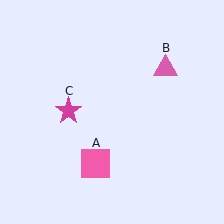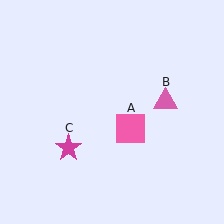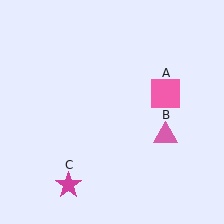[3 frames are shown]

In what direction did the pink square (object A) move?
The pink square (object A) moved up and to the right.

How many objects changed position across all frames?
3 objects changed position: pink square (object A), pink triangle (object B), magenta star (object C).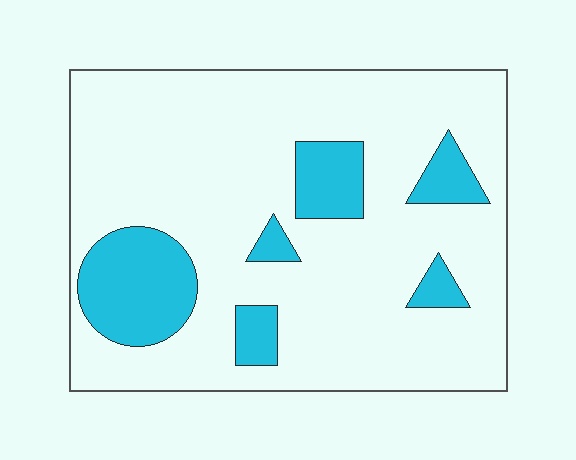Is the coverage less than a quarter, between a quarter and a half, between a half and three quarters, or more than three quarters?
Less than a quarter.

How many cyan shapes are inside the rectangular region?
6.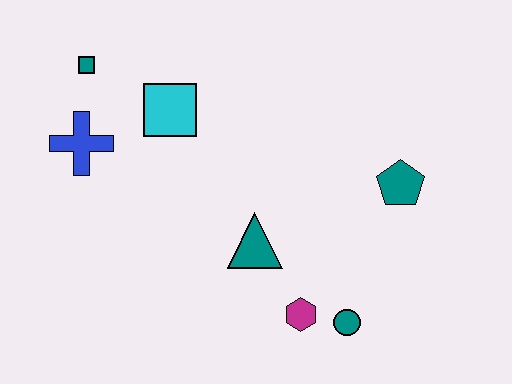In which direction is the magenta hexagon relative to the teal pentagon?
The magenta hexagon is below the teal pentagon.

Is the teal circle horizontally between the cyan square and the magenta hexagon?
No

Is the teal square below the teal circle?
No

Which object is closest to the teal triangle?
The magenta hexagon is closest to the teal triangle.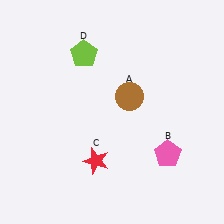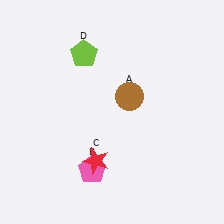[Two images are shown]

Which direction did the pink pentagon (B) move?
The pink pentagon (B) moved left.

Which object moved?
The pink pentagon (B) moved left.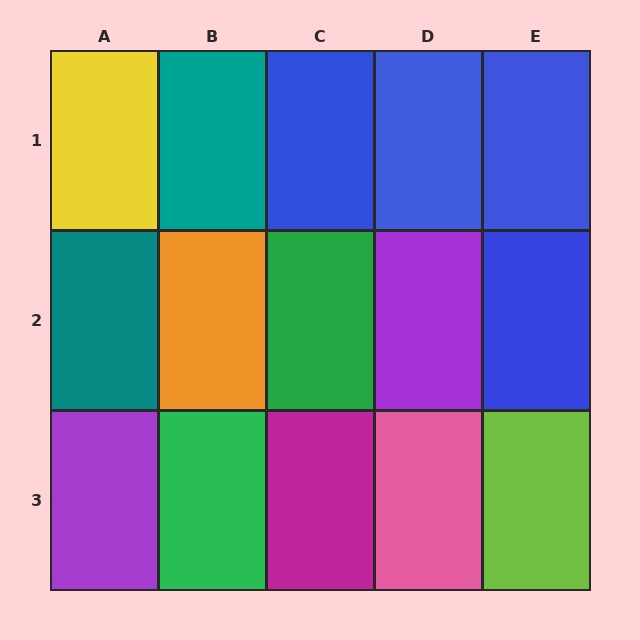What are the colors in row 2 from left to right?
Teal, orange, green, purple, blue.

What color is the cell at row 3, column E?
Lime.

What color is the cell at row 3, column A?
Purple.